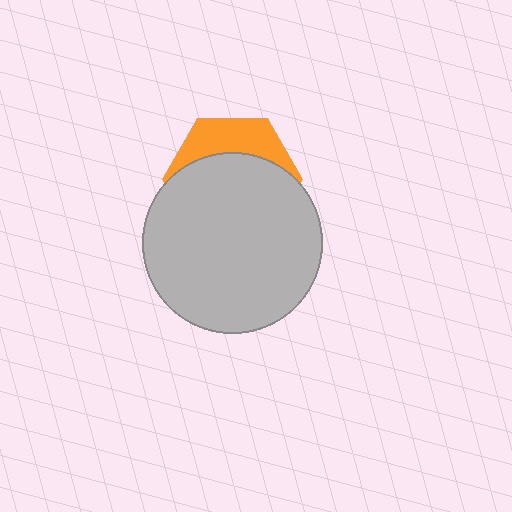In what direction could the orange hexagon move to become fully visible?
The orange hexagon could move up. That would shift it out from behind the light gray circle entirely.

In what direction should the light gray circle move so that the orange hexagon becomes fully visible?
The light gray circle should move down. That is the shortest direction to clear the overlap and leave the orange hexagon fully visible.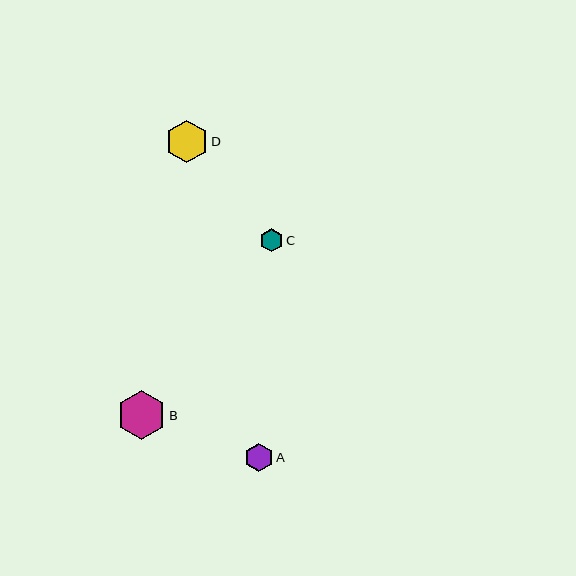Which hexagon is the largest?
Hexagon B is the largest with a size of approximately 48 pixels.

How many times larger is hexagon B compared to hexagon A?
Hexagon B is approximately 1.7 times the size of hexagon A.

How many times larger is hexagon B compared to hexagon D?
Hexagon B is approximately 1.1 times the size of hexagon D.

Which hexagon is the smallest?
Hexagon C is the smallest with a size of approximately 23 pixels.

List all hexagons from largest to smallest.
From largest to smallest: B, D, A, C.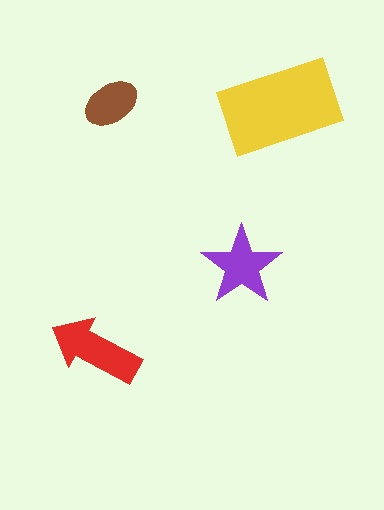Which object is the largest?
The yellow rectangle.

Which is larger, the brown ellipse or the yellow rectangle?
The yellow rectangle.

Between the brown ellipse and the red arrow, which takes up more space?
The red arrow.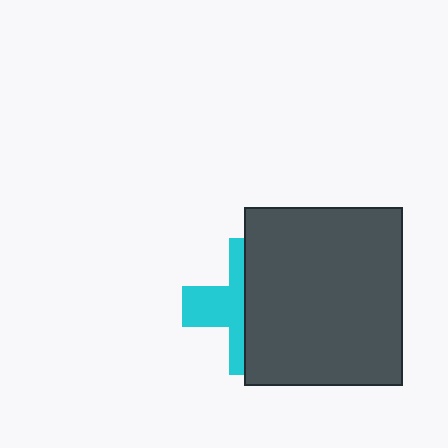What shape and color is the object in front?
The object in front is a dark gray rectangle.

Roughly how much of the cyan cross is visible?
A small part of it is visible (roughly 41%).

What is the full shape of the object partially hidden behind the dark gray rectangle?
The partially hidden object is a cyan cross.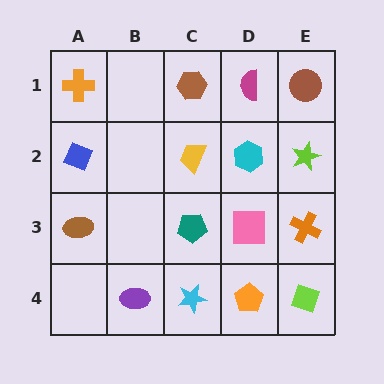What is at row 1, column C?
A brown hexagon.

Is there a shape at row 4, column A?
No, that cell is empty.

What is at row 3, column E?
An orange cross.